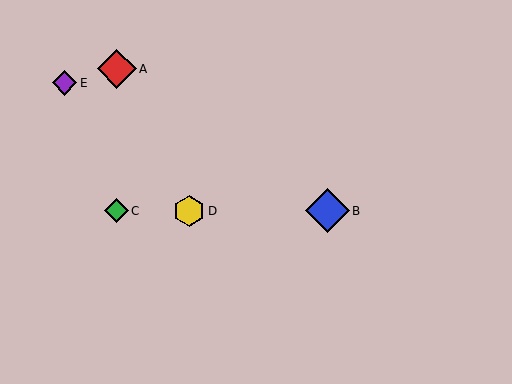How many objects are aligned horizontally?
3 objects (B, C, D) are aligned horizontally.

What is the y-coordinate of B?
Object B is at y≈211.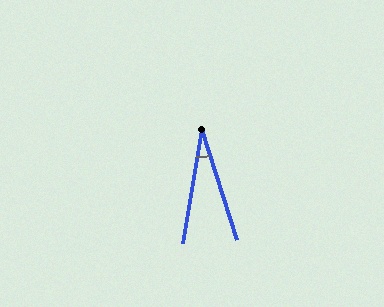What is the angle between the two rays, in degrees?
Approximately 27 degrees.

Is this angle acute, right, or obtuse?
It is acute.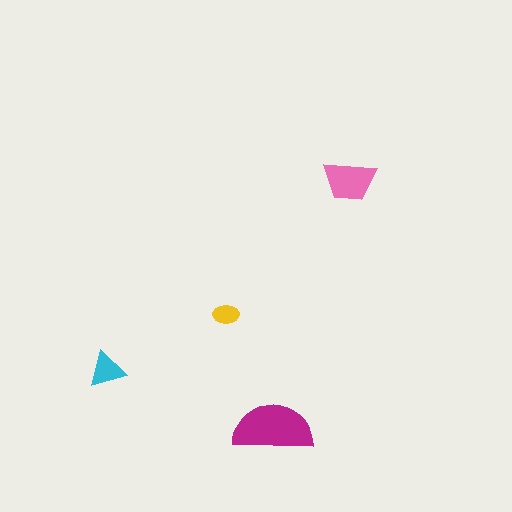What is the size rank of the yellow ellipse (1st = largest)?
4th.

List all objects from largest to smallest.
The magenta semicircle, the pink trapezoid, the cyan triangle, the yellow ellipse.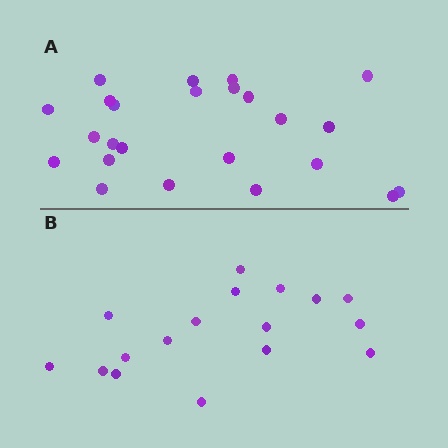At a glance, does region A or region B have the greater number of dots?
Region A (the top region) has more dots.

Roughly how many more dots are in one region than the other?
Region A has roughly 8 or so more dots than region B.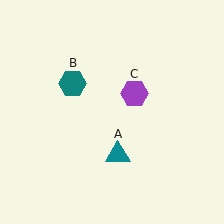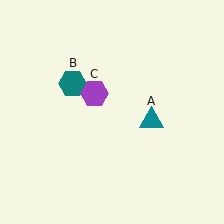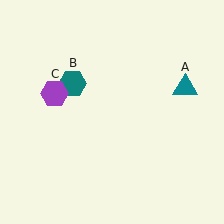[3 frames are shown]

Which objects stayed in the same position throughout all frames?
Teal hexagon (object B) remained stationary.